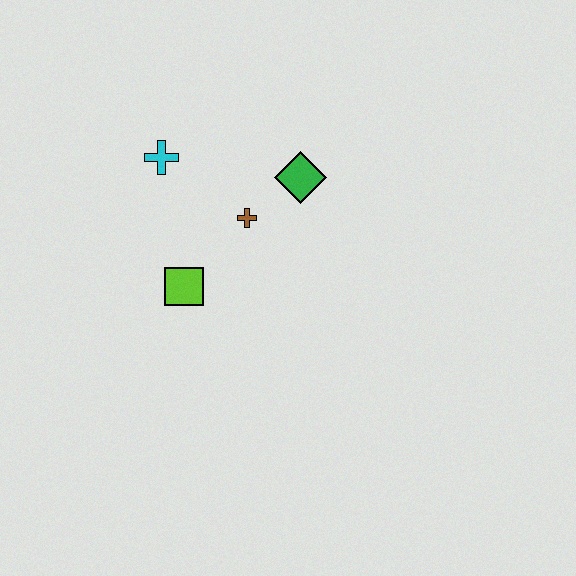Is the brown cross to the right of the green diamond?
No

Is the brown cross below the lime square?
No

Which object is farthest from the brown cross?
The cyan cross is farthest from the brown cross.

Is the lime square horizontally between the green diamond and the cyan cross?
Yes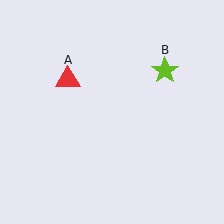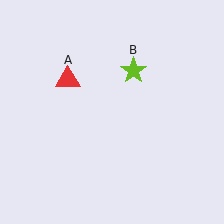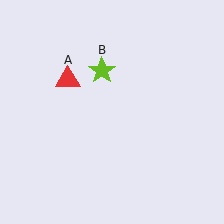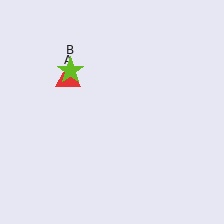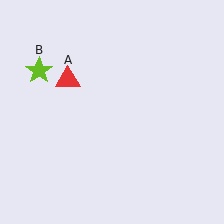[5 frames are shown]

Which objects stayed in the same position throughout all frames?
Red triangle (object A) remained stationary.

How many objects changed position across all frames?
1 object changed position: lime star (object B).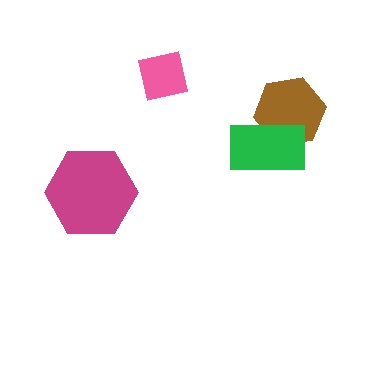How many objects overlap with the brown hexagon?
1 object overlaps with the brown hexagon.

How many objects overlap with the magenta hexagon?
0 objects overlap with the magenta hexagon.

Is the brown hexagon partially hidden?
Yes, it is partially covered by another shape.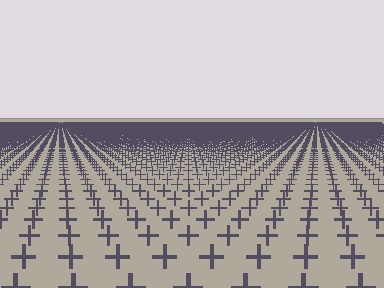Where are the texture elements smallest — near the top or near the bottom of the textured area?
Near the top.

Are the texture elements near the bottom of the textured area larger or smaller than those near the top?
Larger. Near the bottom, elements are closer to the viewer and appear at a bigger on-screen size.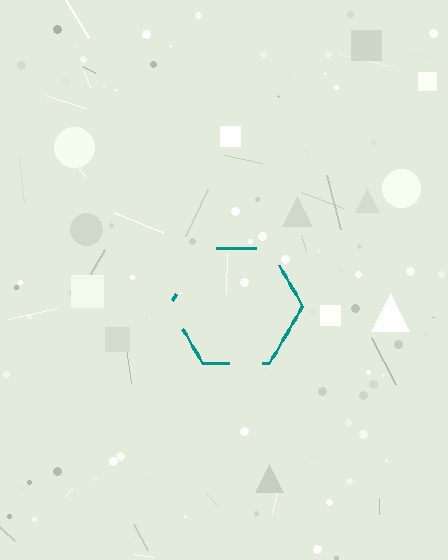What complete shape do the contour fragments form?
The contour fragments form a hexagon.